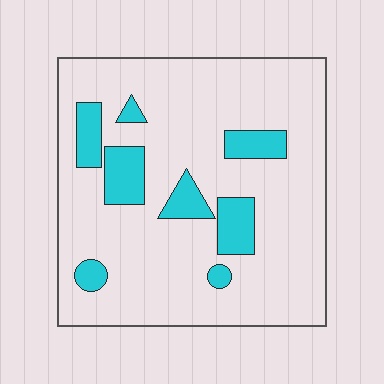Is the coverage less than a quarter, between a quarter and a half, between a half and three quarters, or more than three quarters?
Less than a quarter.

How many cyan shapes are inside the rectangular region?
8.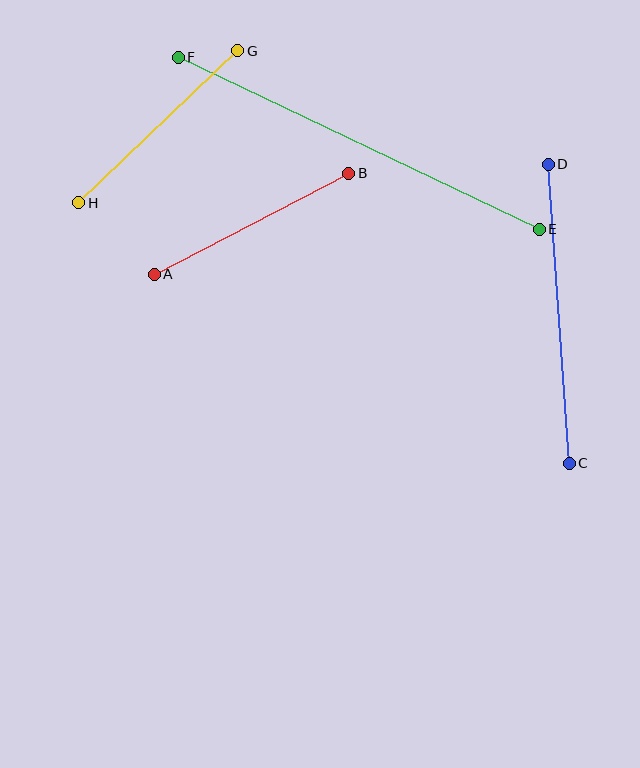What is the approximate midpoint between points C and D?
The midpoint is at approximately (559, 314) pixels.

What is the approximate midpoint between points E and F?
The midpoint is at approximately (359, 143) pixels.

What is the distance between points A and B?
The distance is approximately 219 pixels.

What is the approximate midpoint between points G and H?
The midpoint is at approximately (158, 127) pixels.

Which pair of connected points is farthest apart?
Points E and F are farthest apart.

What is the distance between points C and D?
The distance is approximately 300 pixels.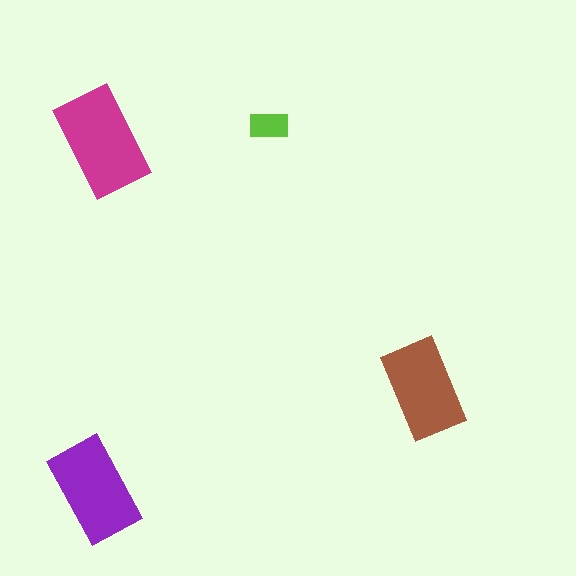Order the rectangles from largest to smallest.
the magenta one, the purple one, the brown one, the lime one.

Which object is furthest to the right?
The brown rectangle is rightmost.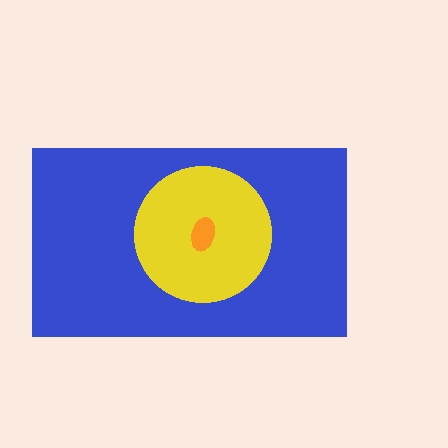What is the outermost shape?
The blue rectangle.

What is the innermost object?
The orange ellipse.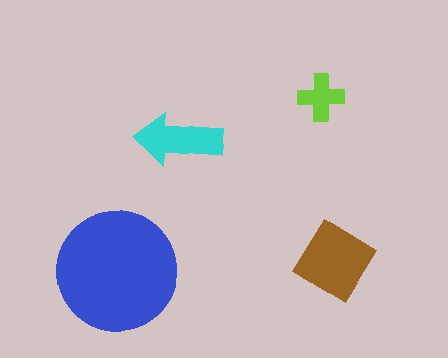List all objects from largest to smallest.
The blue circle, the brown diamond, the cyan arrow, the lime cross.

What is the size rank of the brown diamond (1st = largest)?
2nd.